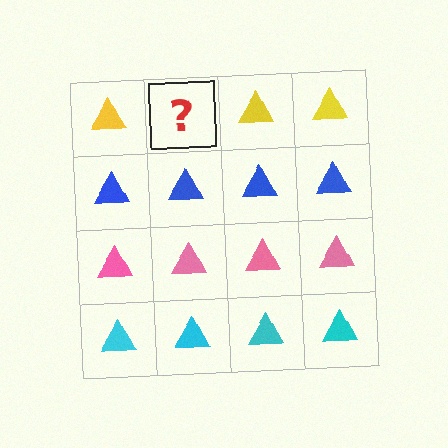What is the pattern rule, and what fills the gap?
The rule is that each row has a consistent color. The gap should be filled with a yellow triangle.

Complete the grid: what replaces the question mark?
The question mark should be replaced with a yellow triangle.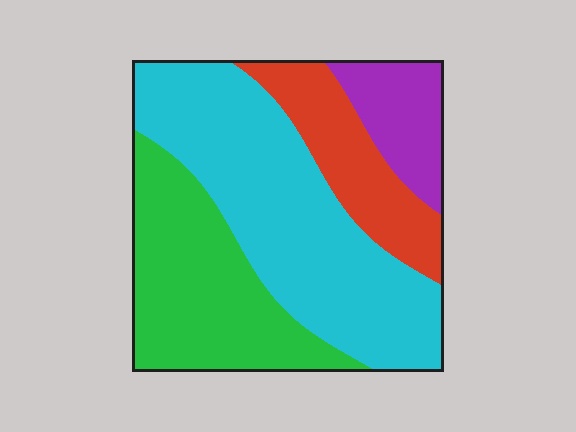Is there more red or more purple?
Red.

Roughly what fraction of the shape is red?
Red covers around 15% of the shape.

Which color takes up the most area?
Cyan, at roughly 45%.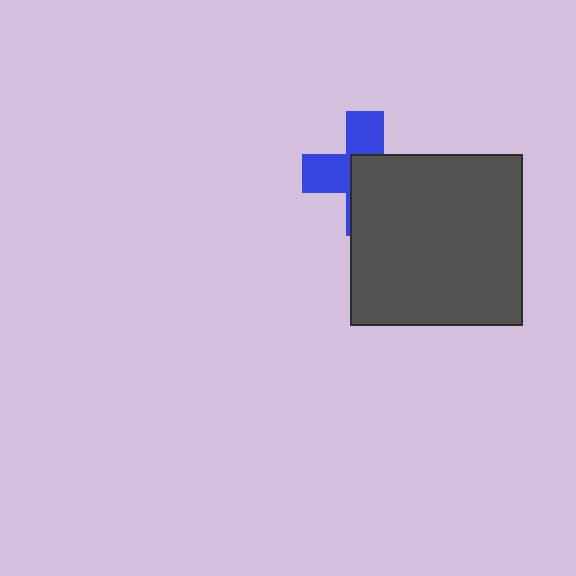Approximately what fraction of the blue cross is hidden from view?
Roughly 55% of the blue cross is hidden behind the dark gray square.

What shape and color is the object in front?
The object in front is a dark gray square.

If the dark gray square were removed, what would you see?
You would see the complete blue cross.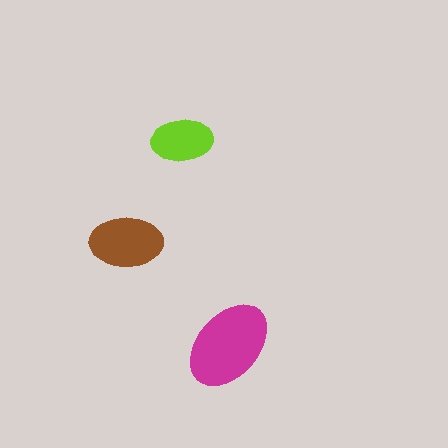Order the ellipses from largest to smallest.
the magenta one, the brown one, the lime one.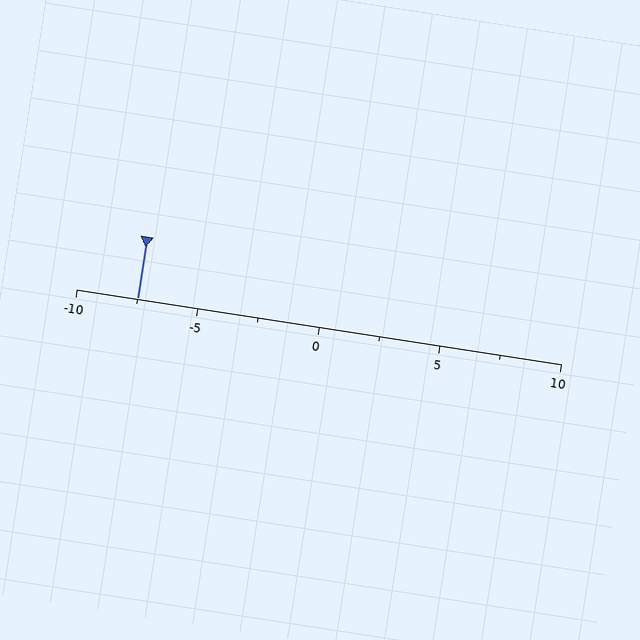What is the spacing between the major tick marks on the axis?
The major ticks are spaced 5 apart.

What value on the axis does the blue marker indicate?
The marker indicates approximately -7.5.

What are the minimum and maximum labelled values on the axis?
The axis runs from -10 to 10.